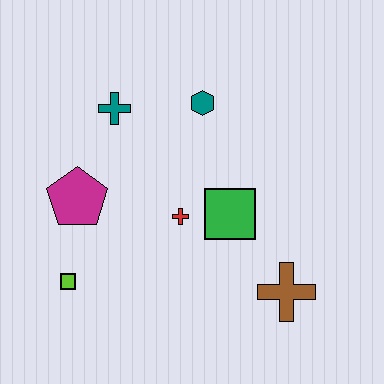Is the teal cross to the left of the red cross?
Yes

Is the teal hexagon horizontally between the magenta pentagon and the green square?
Yes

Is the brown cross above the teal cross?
No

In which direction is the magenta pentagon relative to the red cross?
The magenta pentagon is to the left of the red cross.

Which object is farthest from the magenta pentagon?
The brown cross is farthest from the magenta pentagon.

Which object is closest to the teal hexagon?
The teal cross is closest to the teal hexagon.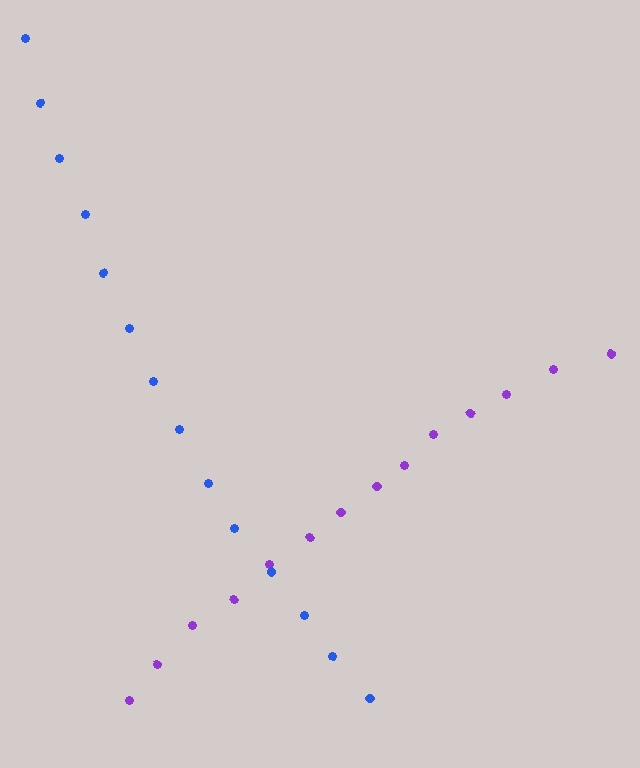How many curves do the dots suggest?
There are 2 distinct paths.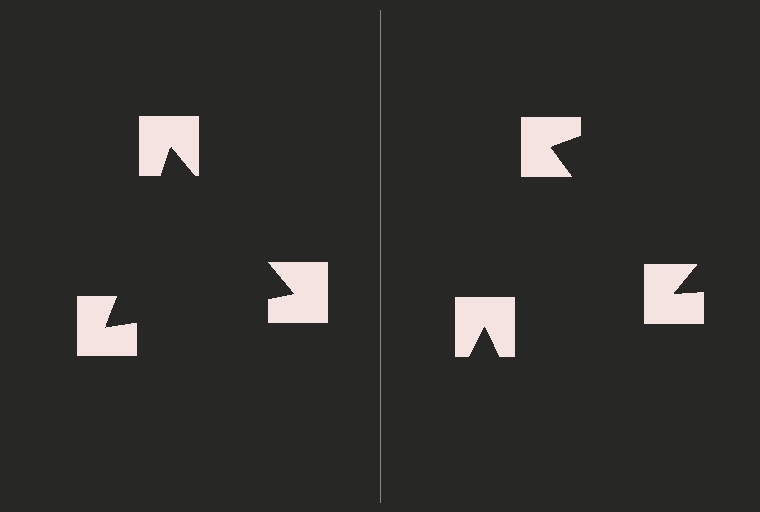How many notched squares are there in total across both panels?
6 — 3 on each side.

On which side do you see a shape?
An illusory triangle appears on the left side. On the right side the wedge cuts are rotated, so no coherent shape forms.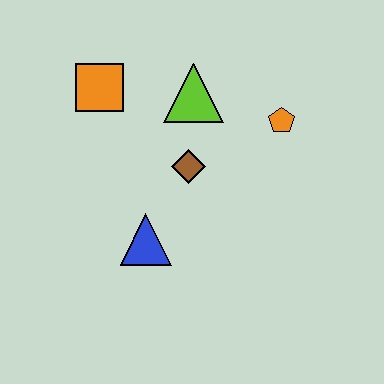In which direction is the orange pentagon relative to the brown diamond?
The orange pentagon is to the right of the brown diamond.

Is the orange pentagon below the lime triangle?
Yes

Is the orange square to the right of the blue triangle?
No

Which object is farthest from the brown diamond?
The orange square is farthest from the brown diamond.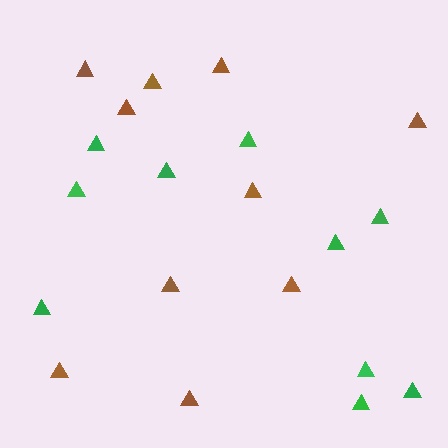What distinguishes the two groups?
There are 2 groups: one group of green triangles (10) and one group of brown triangles (10).